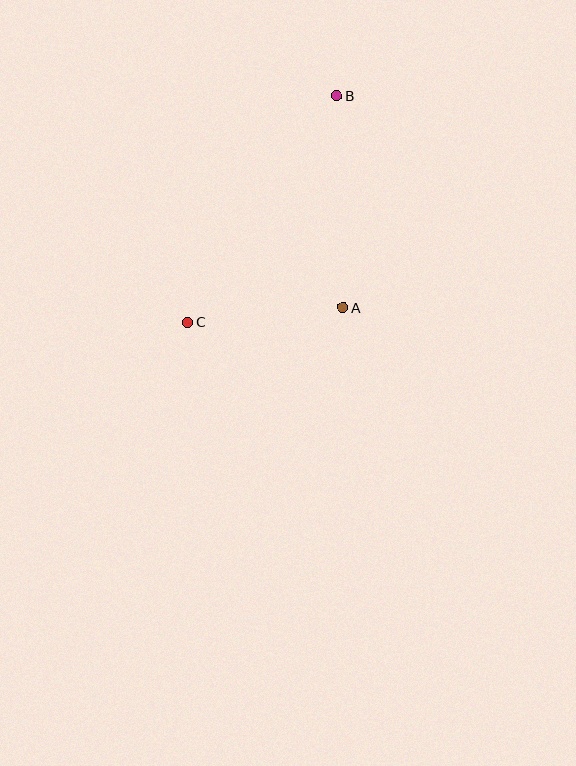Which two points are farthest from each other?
Points B and C are farthest from each other.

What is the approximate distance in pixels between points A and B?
The distance between A and B is approximately 212 pixels.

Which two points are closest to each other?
Points A and C are closest to each other.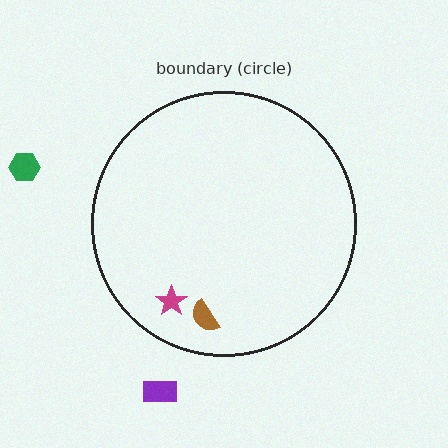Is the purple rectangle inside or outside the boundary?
Outside.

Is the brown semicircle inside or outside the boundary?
Inside.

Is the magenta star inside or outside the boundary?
Inside.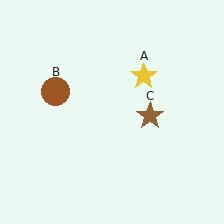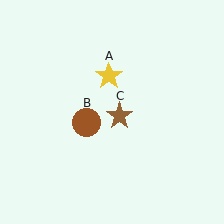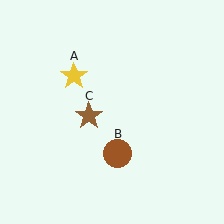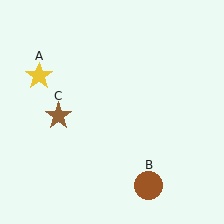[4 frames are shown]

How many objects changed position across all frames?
3 objects changed position: yellow star (object A), brown circle (object B), brown star (object C).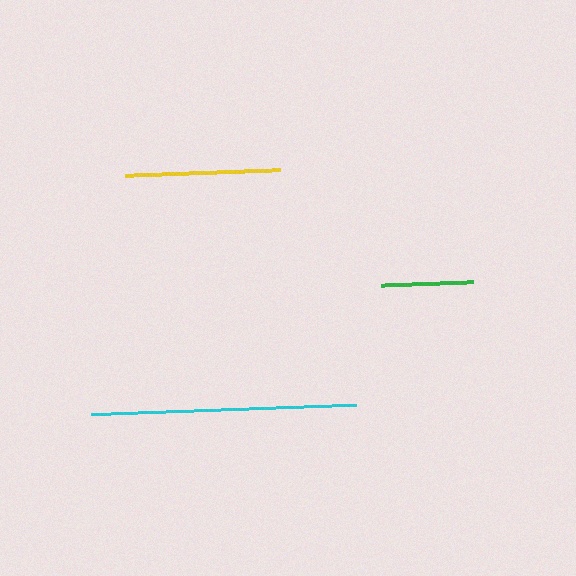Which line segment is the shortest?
The green line is the shortest at approximately 92 pixels.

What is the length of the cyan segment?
The cyan segment is approximately 265 pixels long.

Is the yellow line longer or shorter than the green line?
The yellow line is longer than the green line.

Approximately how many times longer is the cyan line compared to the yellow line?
The cyan line is approximately 1.7 times the length of the yellow line.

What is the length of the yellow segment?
The yellow segment is approximately 155 pixels long.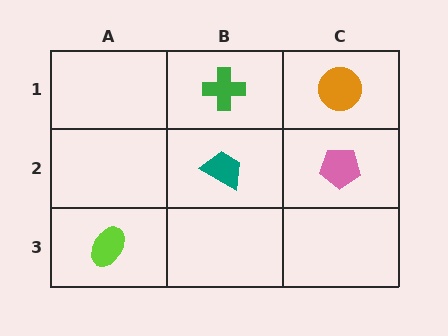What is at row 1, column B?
A green cross.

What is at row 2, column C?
A pink pentagon.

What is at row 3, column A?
A lime ellipse.